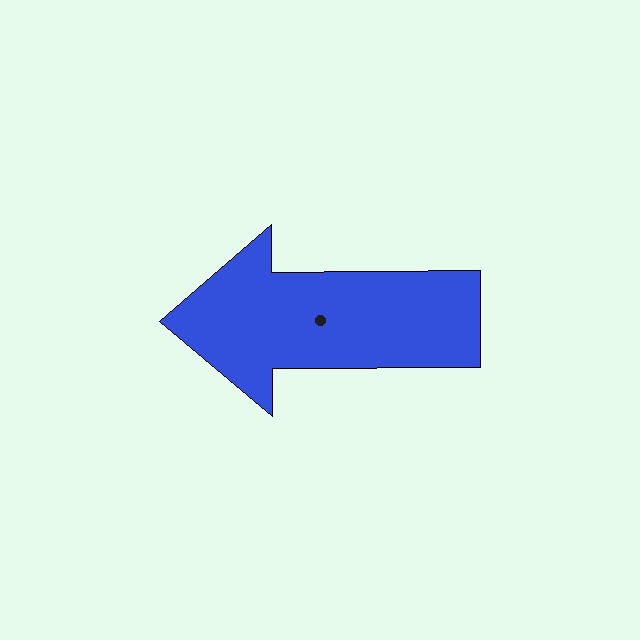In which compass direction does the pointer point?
West.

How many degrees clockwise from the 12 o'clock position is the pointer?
Approximately 270 degrees.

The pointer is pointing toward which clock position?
Roughly 9 o'clock.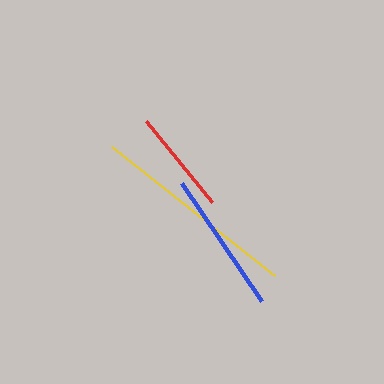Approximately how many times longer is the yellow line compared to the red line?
The yellow line is approximately 2.0 times the length of the red line.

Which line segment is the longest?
The yellow line is the longest at approximately 208 pixels.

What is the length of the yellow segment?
The yellow segment is approximately 208 pixels long.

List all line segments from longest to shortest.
From longest to shortest: yellow, blue, red.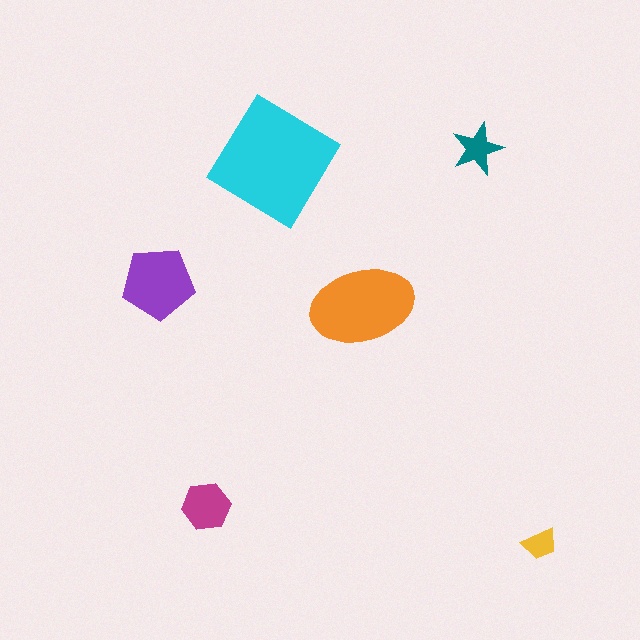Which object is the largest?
The cyan diamond.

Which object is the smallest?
The yellow trapezoid.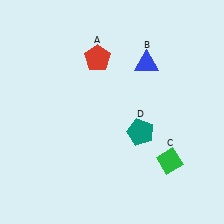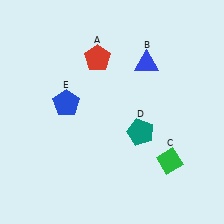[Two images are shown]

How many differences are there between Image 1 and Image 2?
There is 1 difference between the two images.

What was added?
A blue pentagon (E) was added in Image 2.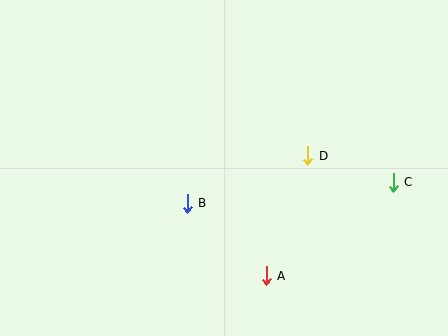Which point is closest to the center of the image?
Point B at (187, 203) is closest to the center.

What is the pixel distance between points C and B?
The distance between C and B is 207 pixels.